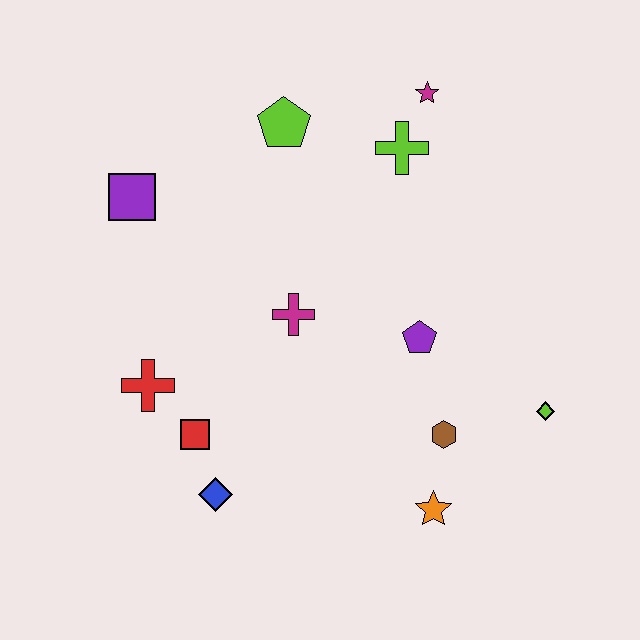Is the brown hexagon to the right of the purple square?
Yes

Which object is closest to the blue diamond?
The red square is closest to the blue diamond.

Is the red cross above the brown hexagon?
Yes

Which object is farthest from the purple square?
The lime diamond is farthest from the purple square.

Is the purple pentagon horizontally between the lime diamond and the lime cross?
Yes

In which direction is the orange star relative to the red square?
The orange star is to the right of the red square.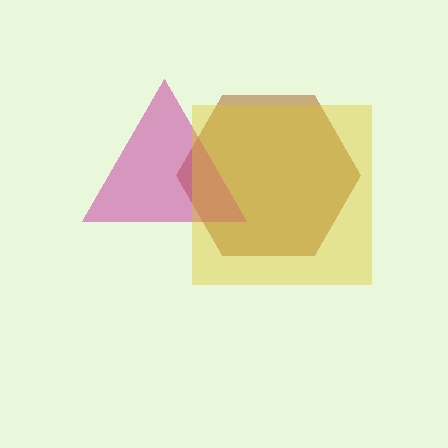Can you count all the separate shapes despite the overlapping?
Yes, there are 3 separate shapes.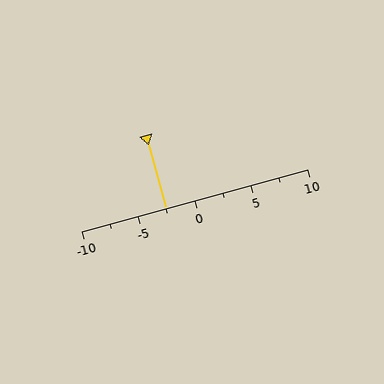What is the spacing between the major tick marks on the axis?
The major ticks are spaced 5 apart.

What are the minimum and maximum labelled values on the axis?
The axis runs from -10 to 10.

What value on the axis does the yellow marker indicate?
The marker indicates approximately -2.5.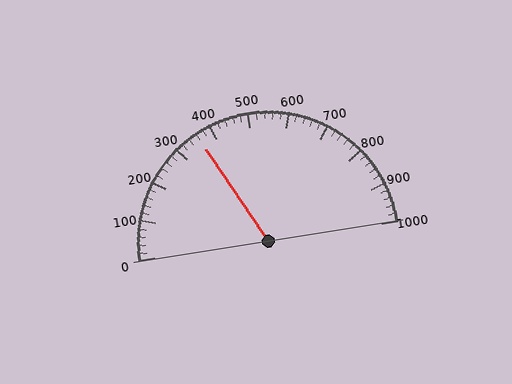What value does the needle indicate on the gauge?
The needle indicates approximately 360.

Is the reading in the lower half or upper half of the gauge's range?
The reading is in the lower half of the range (0 to 1000).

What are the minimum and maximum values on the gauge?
The gauge ranges from 0 to 1000.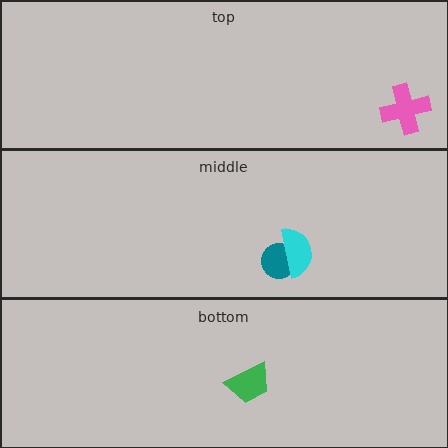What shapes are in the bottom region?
The green trapezoid.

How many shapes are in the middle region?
2.